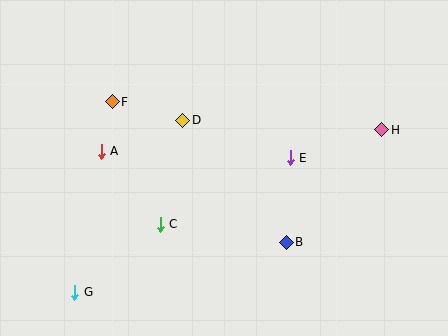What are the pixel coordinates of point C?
Point C is at (160, 224).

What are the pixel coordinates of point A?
Point A is at (101, 151).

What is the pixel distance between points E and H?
The distance between E and H is 96 pixels.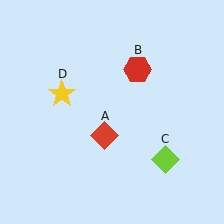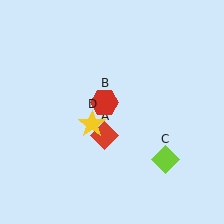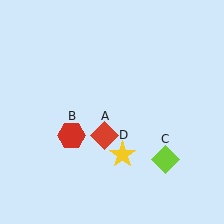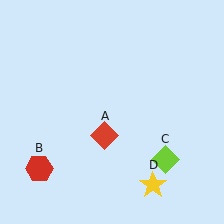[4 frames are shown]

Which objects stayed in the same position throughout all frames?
Red diamond (object A) and lime diamond (object C) remained stationary.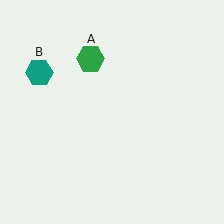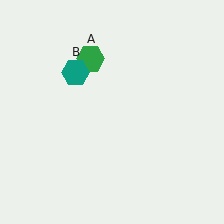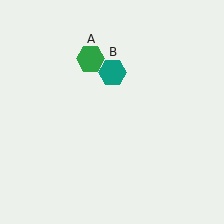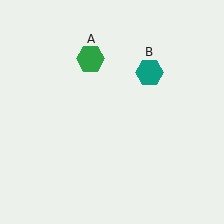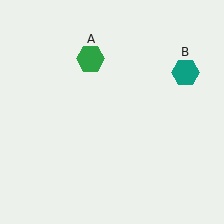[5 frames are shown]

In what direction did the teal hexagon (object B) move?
The teal hexagon (object B) moved right.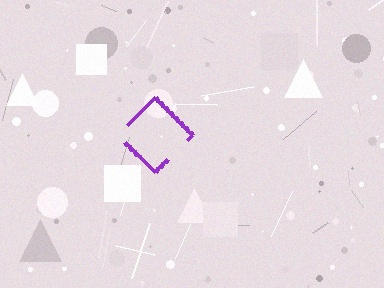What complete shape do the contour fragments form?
The contour fragments form a diamond.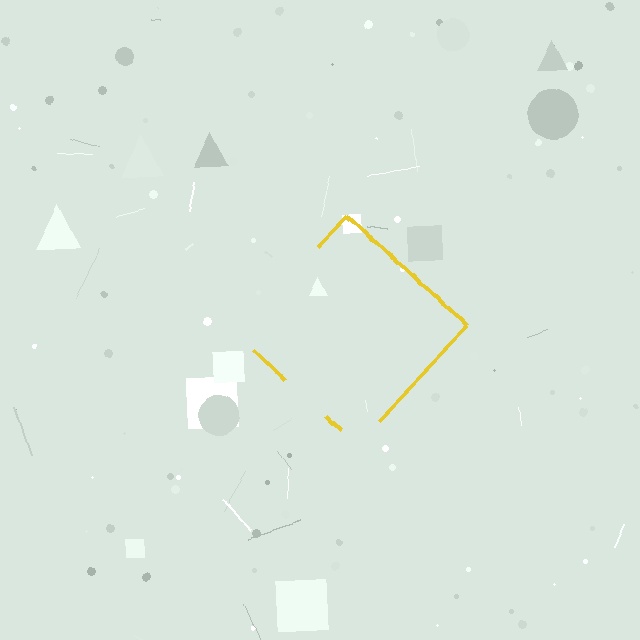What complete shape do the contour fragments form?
The contour fragments form a diamond.